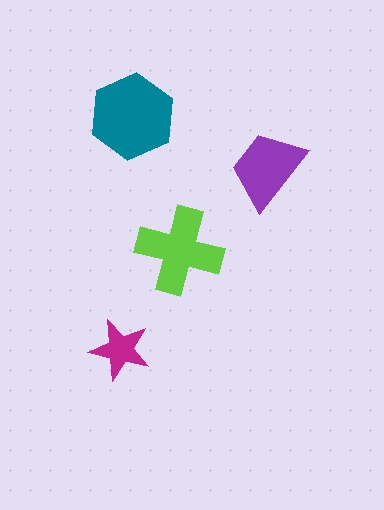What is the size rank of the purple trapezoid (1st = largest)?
3rd.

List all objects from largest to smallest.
The teal hexagon, the lime cross, the purple trapezoid, the magenta star.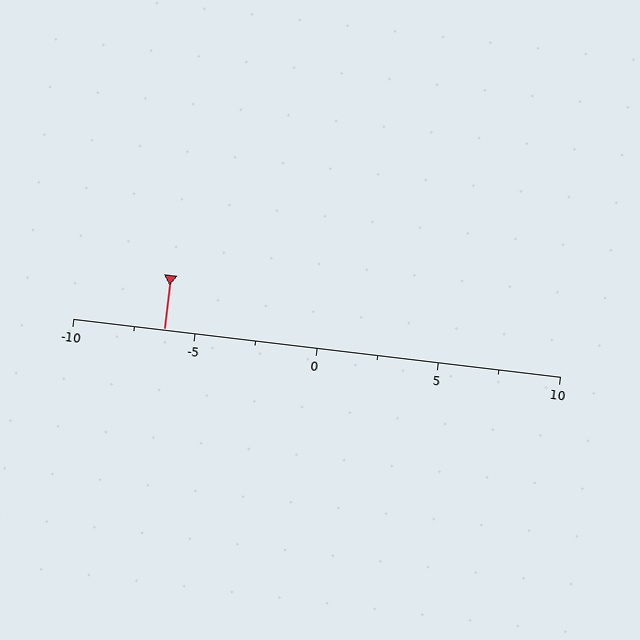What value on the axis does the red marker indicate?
The marker indicates approximately -6.2.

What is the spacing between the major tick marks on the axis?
The major ticks are spaced 5 apart.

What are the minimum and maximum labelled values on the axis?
The axis runs from -10 to 10.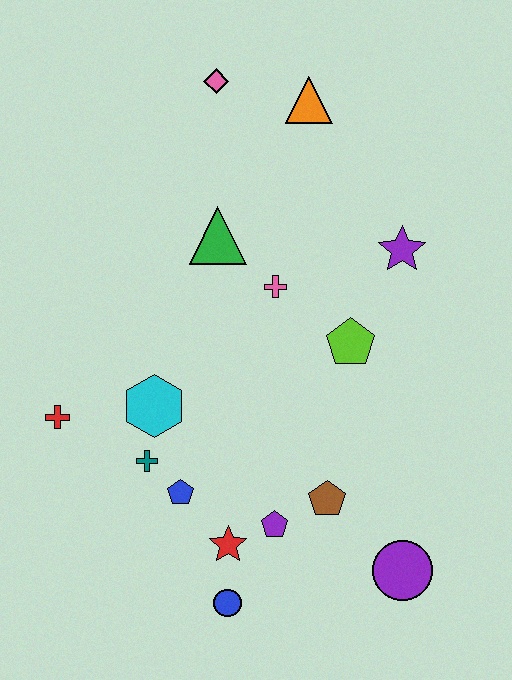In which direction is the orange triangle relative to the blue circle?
The orange triangle is above the blue circle.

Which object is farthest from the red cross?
The orange triangle is farthest from the red cross.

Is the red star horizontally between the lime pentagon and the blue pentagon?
Yes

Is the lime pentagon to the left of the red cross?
No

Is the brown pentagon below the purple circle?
No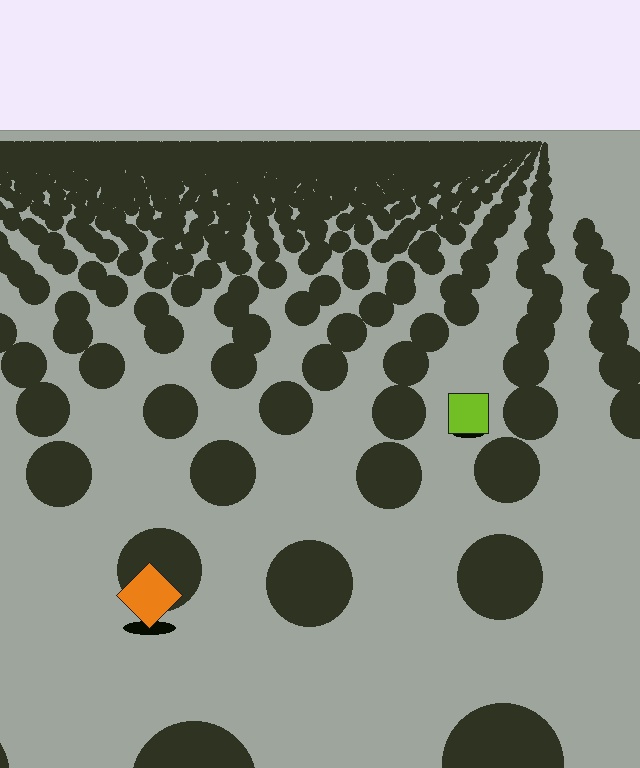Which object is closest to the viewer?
The orange diamond is closest. The texture marks near it are larger and more spread out.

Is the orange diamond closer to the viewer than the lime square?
Yes. The orange diamond is closer — you can tell from the texture gradient: the ground texture is coarser near it.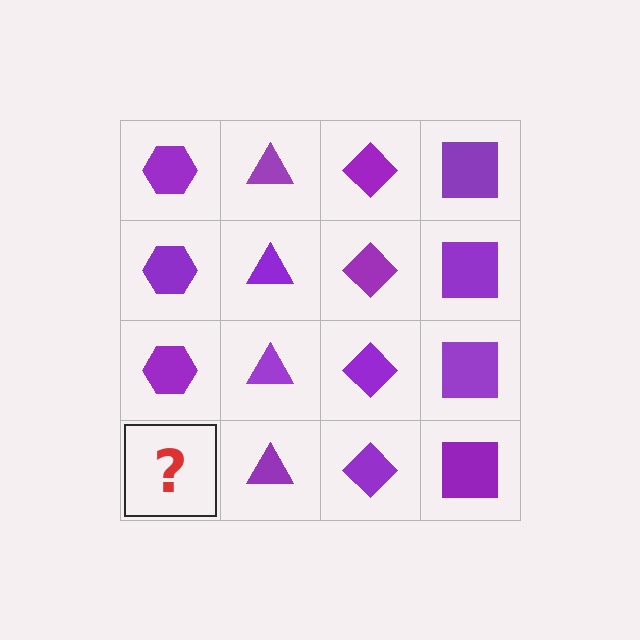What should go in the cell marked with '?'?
The missing cell should contain a purple hexagon.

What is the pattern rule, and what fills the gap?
The rule is that each column has a consistent shape. The gap should be filled with a purple hexagon.